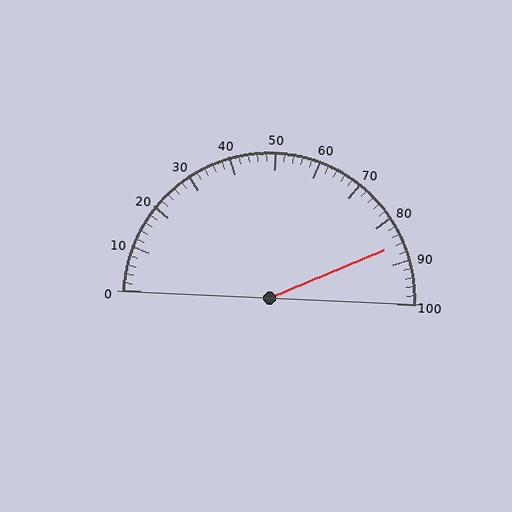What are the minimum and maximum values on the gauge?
The gauge ranges from 0 to 100.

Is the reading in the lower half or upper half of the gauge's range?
The reading is in the upper half of the range (0 to 100).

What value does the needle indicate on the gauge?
The needle indicates approximately 86.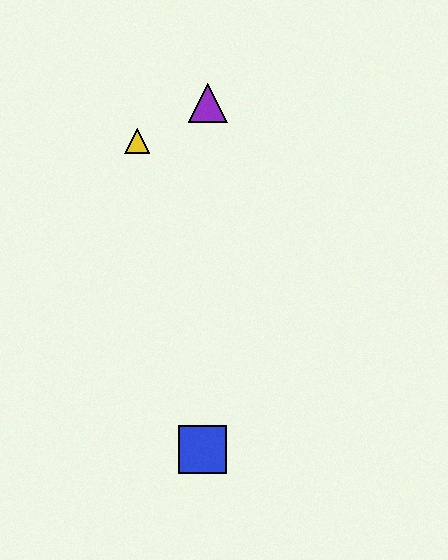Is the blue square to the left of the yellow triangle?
No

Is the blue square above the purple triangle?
No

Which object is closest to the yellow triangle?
The purple triangle is closest to the yellow triangle.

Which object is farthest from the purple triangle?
The blue square is farthest from the purple triangle.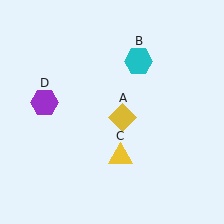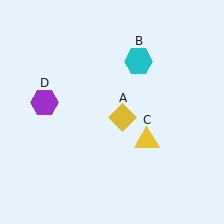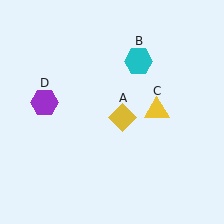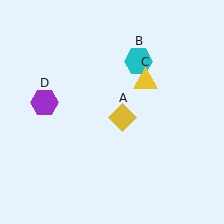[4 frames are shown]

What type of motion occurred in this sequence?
The yellow triangle (object C) rotated counterclockwise around the center of the scene.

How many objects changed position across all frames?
1 object changed position: yellow triangle (object C).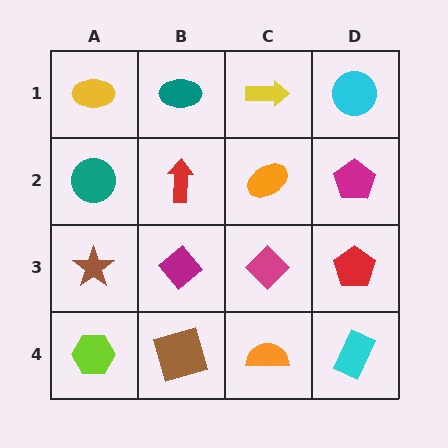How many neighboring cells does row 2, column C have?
4.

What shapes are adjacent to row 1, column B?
A red arrow (row 2, column B), a yellow ellipse (row 1, column A), a yellow arrow (row 1, column C).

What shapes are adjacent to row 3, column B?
A red arrow (row 2, column B), a brown square (row 4, column B), a brown star (row 3, column A), a magenta diamond (row 3, column C).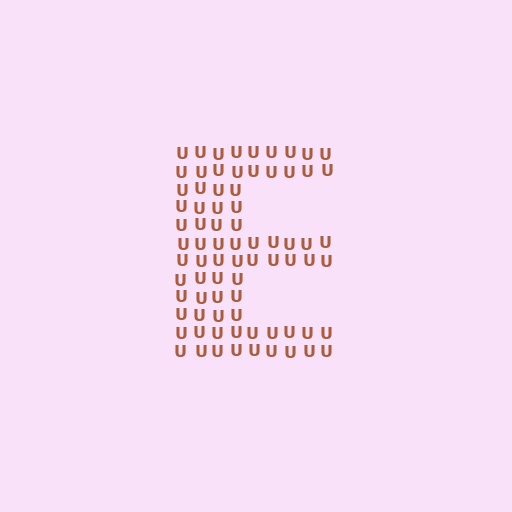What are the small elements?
The small elements are letter U's.